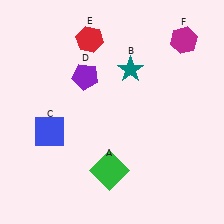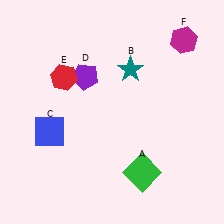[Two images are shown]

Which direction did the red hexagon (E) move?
The red hexagon (E) moved down.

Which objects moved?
The objects that moved are: the green square (A), the red hexagon (E).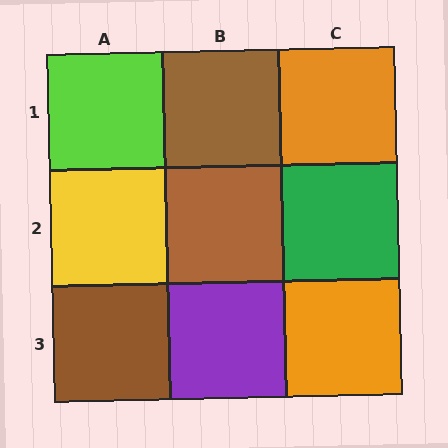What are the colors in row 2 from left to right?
Yellow, brown, green.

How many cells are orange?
2 cells are orange.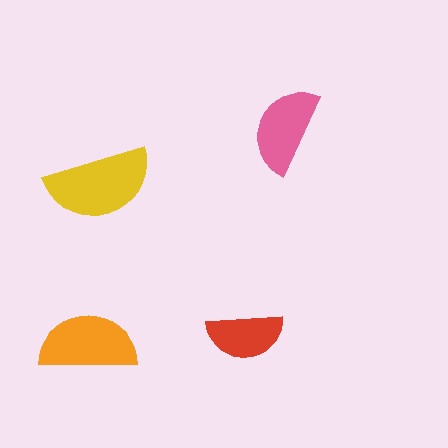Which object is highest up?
The pink semicircle is topmost.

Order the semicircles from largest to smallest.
the yellow one, the orange one, the pink one, the red one.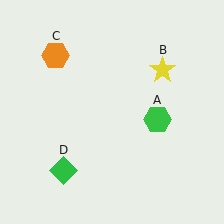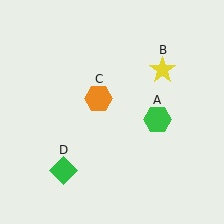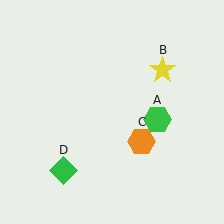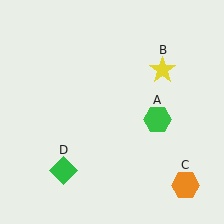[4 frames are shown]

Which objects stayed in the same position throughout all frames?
Green hexagon (object A) and yellow star (object B) and green diamond (object D) remained stationary.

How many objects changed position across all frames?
1 object changed position: orange hexagon (object C).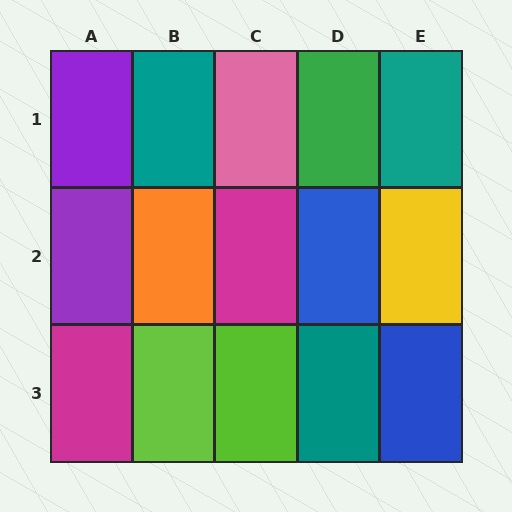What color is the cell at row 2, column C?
Magenta.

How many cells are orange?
1 cell is orange.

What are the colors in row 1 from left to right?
Purple, teal, pink, green, teal.